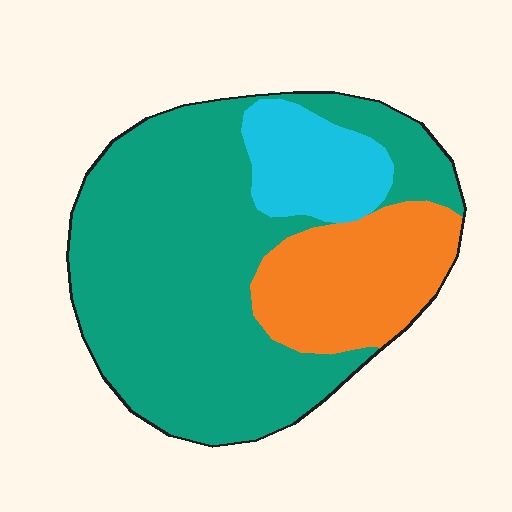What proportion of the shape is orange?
Orange covers about 20% of the shape.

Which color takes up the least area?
Cyan, at roughly 15%.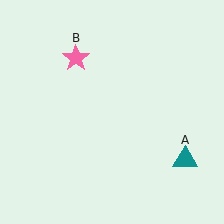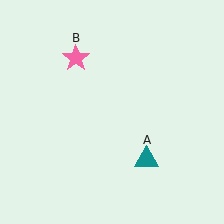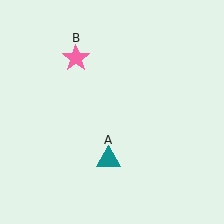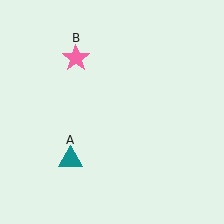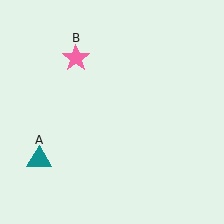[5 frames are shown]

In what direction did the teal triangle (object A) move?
The teal triangle (object A) moved left.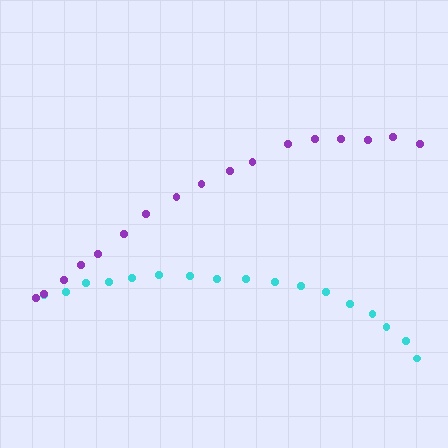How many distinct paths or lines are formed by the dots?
There are 2 distinct paths.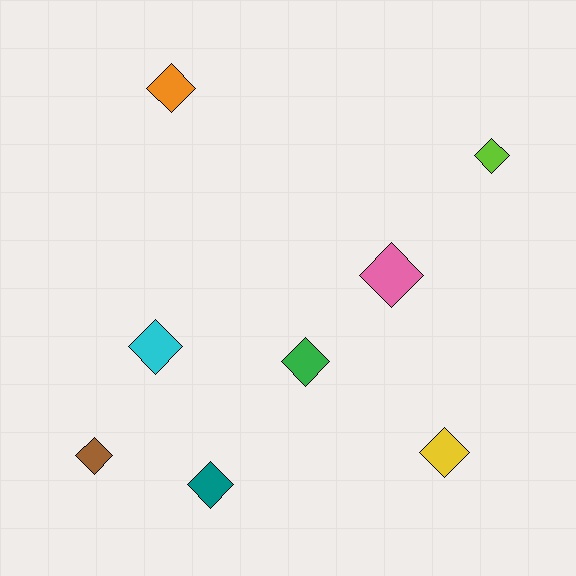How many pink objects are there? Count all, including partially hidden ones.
There is 1 pink object.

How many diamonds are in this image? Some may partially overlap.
There are 8 diamonds.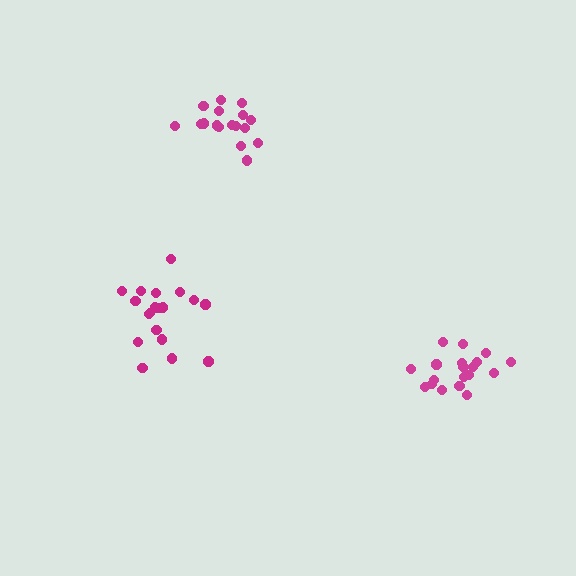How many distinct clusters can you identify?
There are 3 distinct clusters.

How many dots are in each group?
Group 1: 19 dots, Group 2: 19 dots, Group 3: 17 dots (55 total).